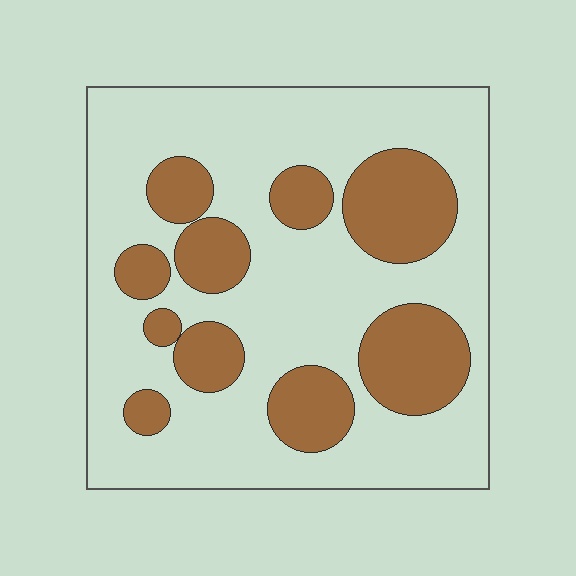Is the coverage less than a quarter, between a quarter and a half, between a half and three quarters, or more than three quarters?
Between a quarter and a half.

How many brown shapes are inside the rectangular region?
10.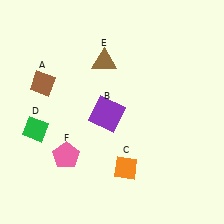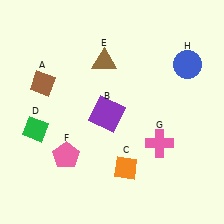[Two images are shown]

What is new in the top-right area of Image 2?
A blue circle (H) was added in the top-right area of Image 2.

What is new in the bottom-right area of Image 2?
A pink cross (G) was added in the bottom-right area of Image 2.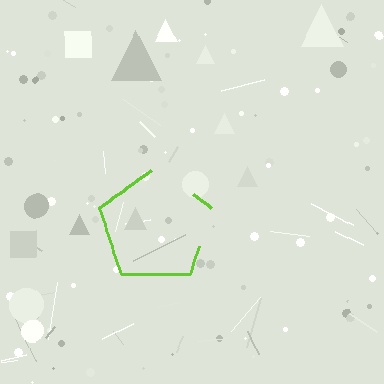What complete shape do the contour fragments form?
The contour fragments form a pentagon.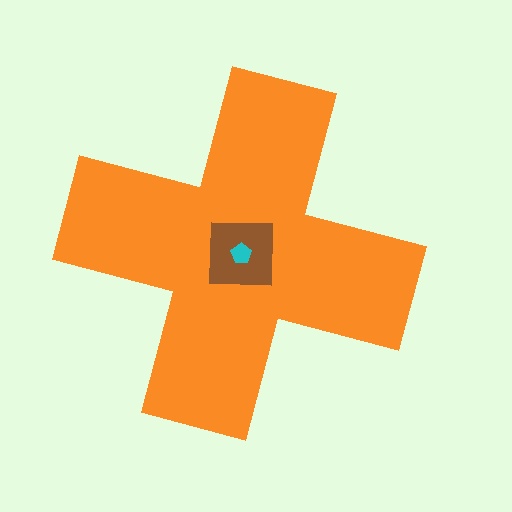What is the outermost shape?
The orange cross.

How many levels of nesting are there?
3.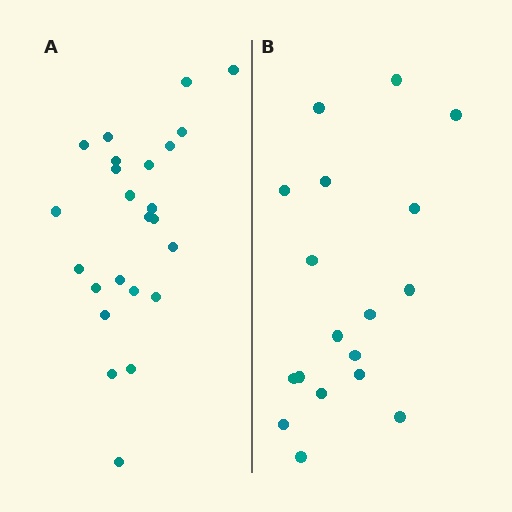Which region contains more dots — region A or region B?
Region A (the left region) has more dots.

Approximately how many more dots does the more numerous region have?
Region A has about 6 more dots than region B.